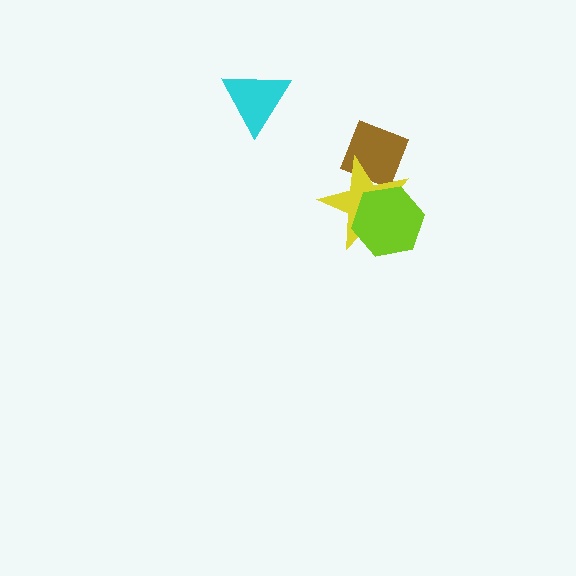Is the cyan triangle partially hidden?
No, no other shape covers it.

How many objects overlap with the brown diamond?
1 object overlaps with the brown diamond.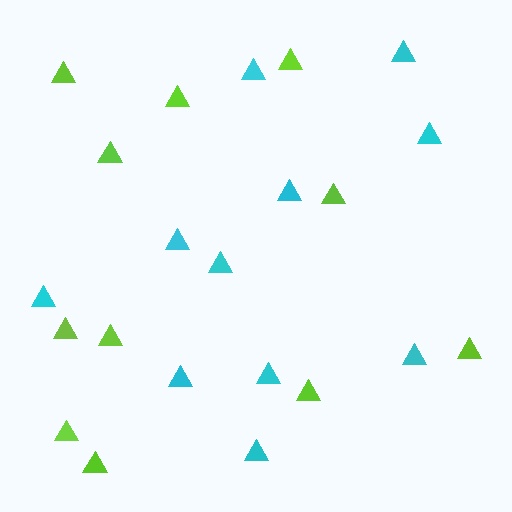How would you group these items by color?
There are 2 groups: one group of cyan triangles (11) and one group of lime triangles (11).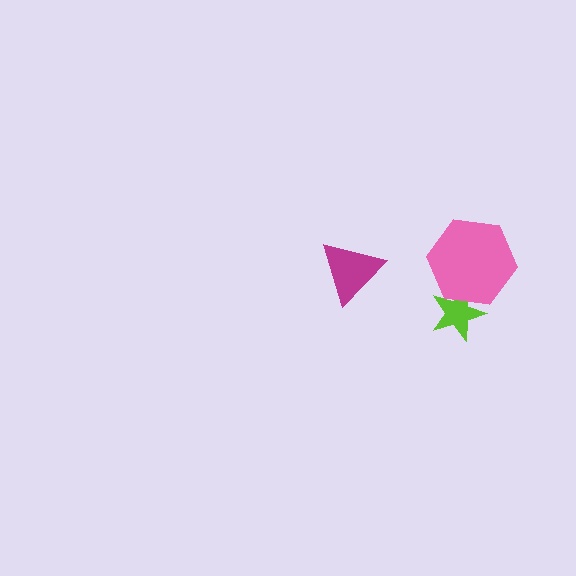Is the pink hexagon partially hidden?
No, no other shape covers it.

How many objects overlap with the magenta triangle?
0 objects overlap with the magenta triangle.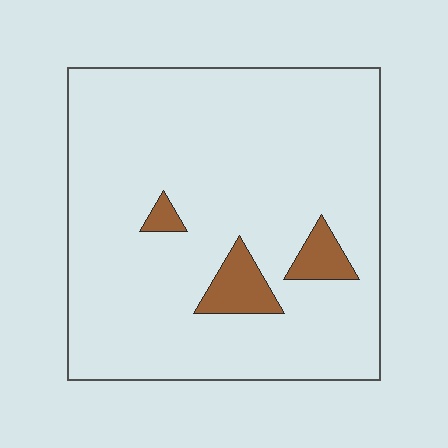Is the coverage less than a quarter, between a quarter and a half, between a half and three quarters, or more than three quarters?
Less than a quarter.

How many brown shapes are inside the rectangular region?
3.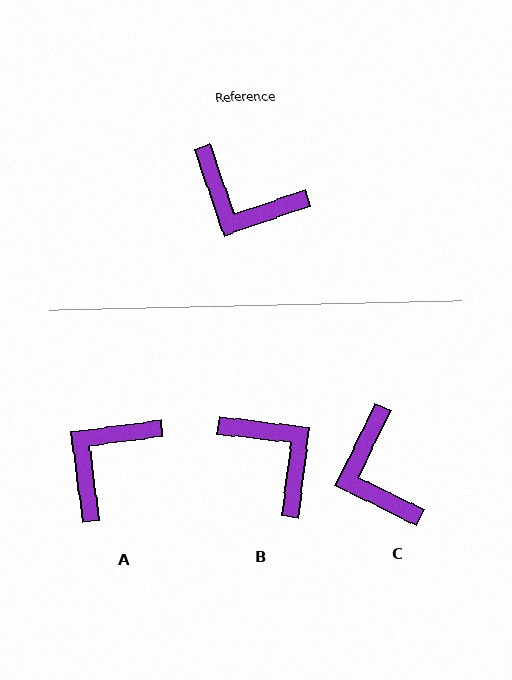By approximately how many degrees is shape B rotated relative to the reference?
Approximately 154 degrees counter-clockwise.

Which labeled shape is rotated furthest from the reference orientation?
B, about 154 degrees away.